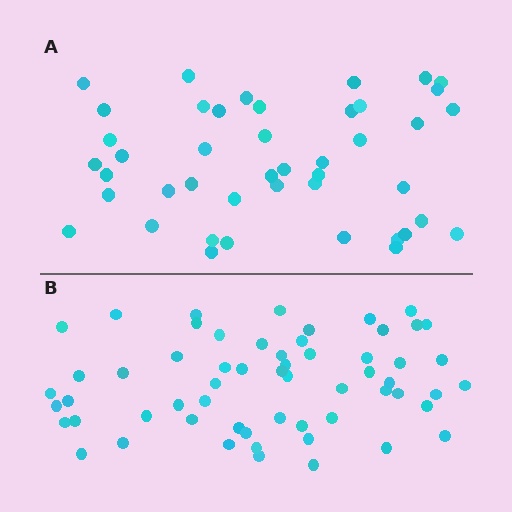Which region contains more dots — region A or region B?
Region B (the bottom region) has more dots.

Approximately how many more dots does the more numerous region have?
Region B has approximately 15 more dots than region A.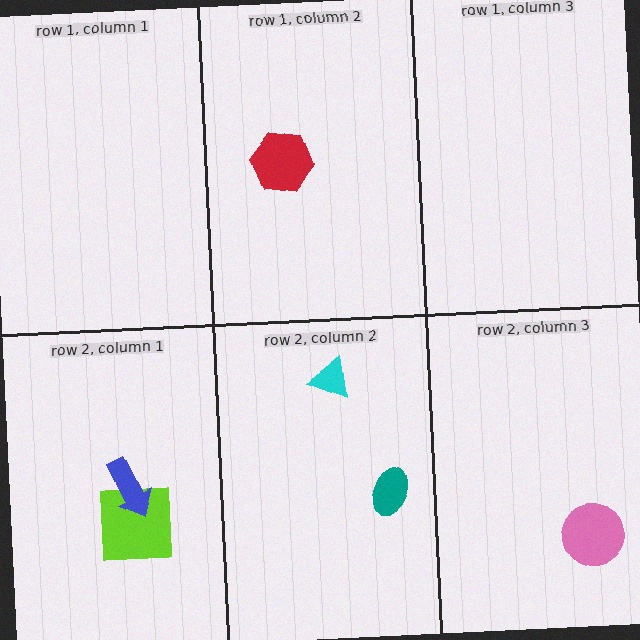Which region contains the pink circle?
The row 2, column 3 region.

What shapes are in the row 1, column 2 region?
The red hexagon.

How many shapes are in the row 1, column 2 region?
1.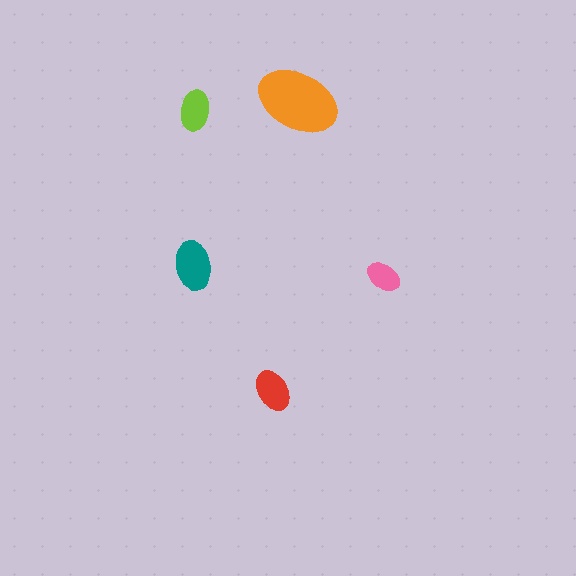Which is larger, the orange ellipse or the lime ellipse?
The orange one.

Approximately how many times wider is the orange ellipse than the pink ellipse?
About 2.5 times wider.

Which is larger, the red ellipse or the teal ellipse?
The teal one.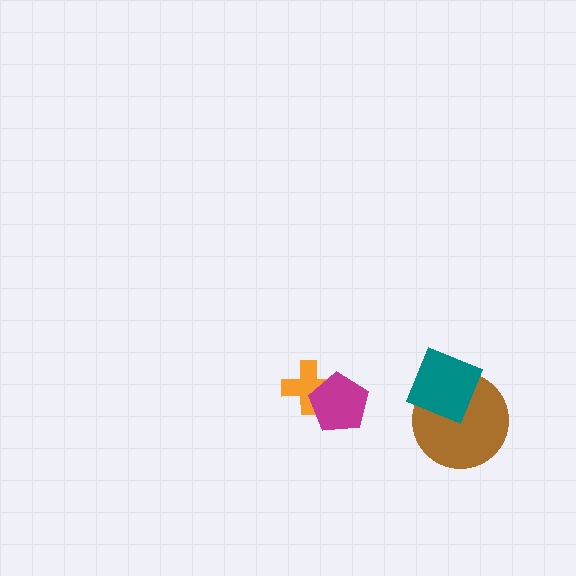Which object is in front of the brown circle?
The teal diamond is in front of the brown circle.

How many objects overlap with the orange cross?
1 object overlaps with the orange cross.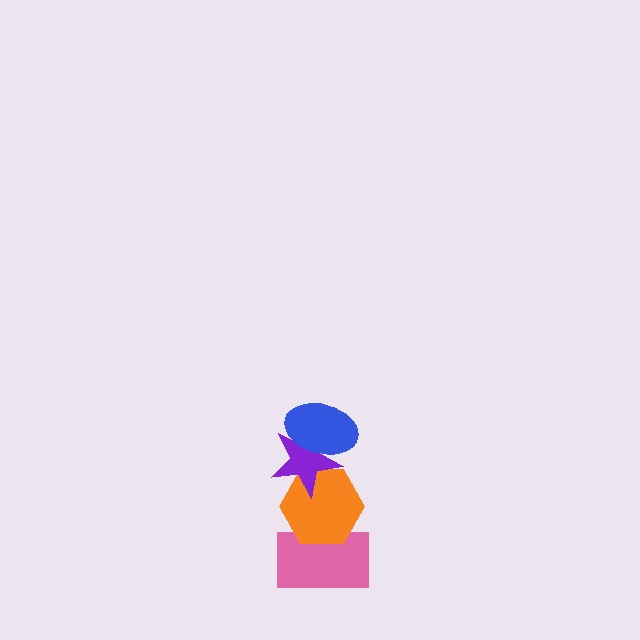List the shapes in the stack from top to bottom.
From top to bottom: the blue ellipse, the purple star, the orange hexagon, the pink rectangle.